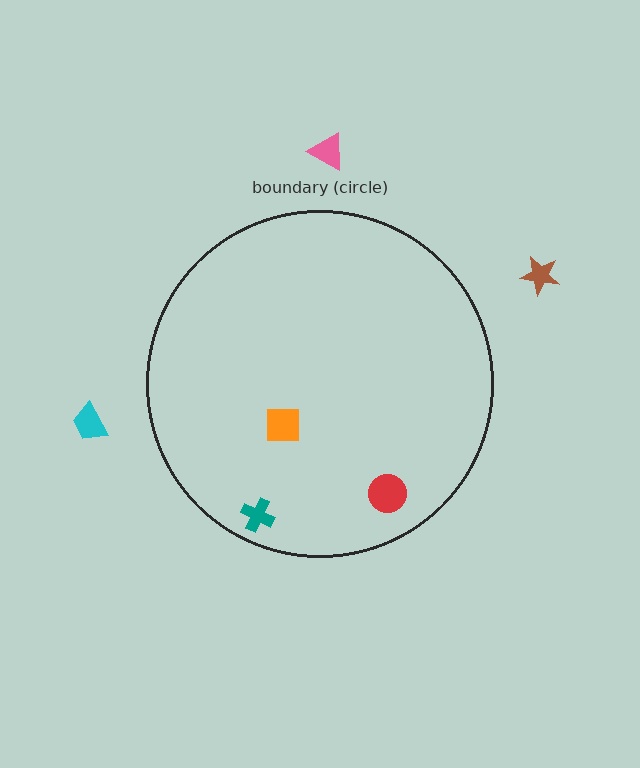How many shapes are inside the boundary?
3 inside, 3 outside.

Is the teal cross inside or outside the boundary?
Inside.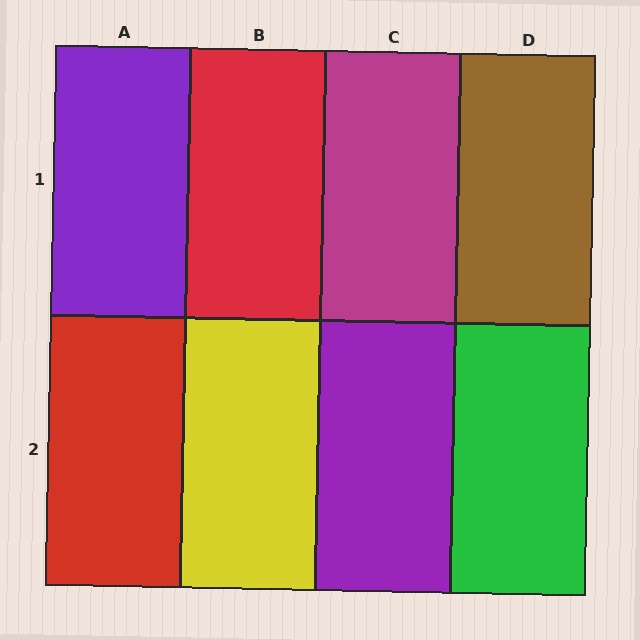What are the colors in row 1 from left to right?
Purple, red, magenta, brown.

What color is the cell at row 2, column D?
Green.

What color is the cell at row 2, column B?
Yellow.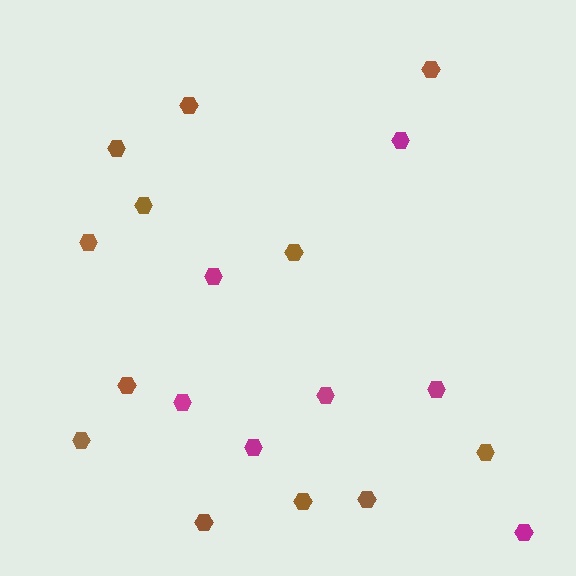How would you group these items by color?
There are 2 groups: one group of brown hexagons (12) and one group of magenta hexagons (7).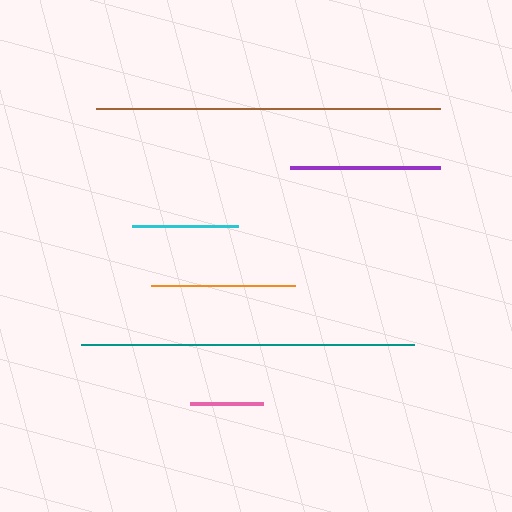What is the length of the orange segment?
The orange segment is approximately 144 pixels long.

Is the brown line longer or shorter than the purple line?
The brown line is longer than the purple line.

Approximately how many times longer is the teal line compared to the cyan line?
The teal line is approximately 3.1 times the length of the cyan line.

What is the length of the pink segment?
The pink segment is approximately 73 pixels long.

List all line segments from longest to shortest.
From longest to shortest: brown, teal, purple, orange, cyan, pink.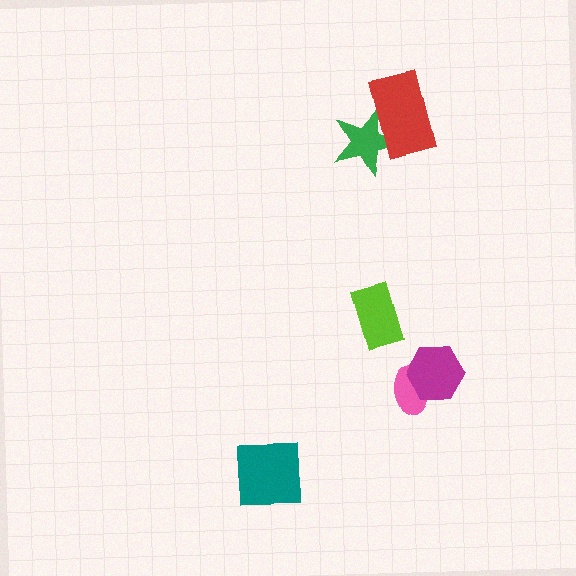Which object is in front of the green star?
The red rectangle is in front of the green star.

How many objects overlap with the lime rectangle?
0 objects overlap with the lime rectangle.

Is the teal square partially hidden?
No, no other shape covers it.